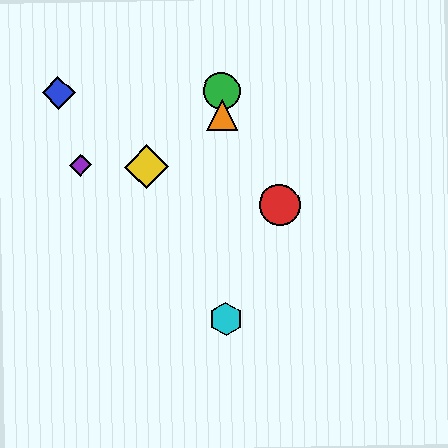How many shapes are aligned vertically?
3 shapes (the green circle, the orange triangle, the cyan hexagon) are aligned vertically.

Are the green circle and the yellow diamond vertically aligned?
No, the green circle is at x≈222 and the yellow diamond is at x≈147.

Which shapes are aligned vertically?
The green circle, the orange triangle, the cyan hexagon are aligned vertically.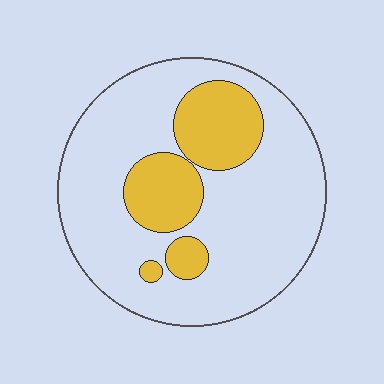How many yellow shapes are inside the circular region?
4.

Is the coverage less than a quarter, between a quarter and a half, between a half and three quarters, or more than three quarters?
Less than a quarter.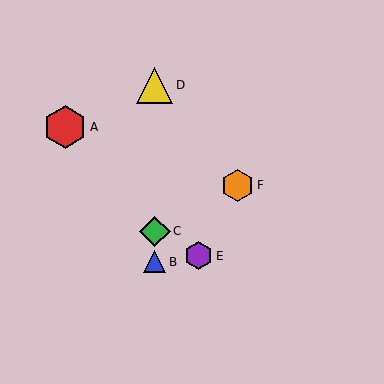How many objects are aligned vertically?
3 objects (B, C, D) are aligned vertically.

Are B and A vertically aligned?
No, B is at x≈155 and A is at x≈65.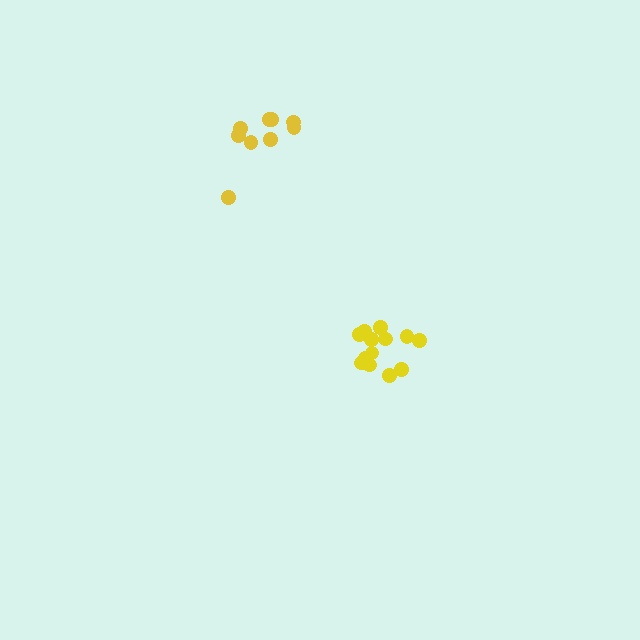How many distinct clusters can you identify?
There are 2 distinct clusters.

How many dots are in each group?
Group 1: 13 dots, Group 2: 9 dots (22 total).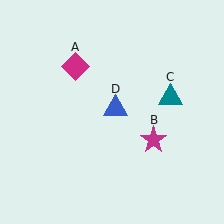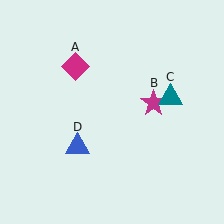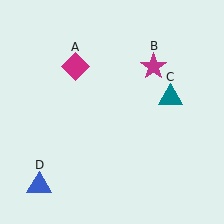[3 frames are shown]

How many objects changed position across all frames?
2 objects changed position: magenta star (object B), blue triangle (object D).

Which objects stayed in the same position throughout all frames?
Magenta diamond (object A) and teal triangle (object C) remained stationary.